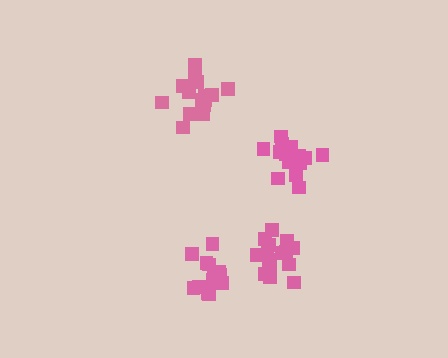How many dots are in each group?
Group 1: 16 dots, Group 2: 14 dots, Group 3: 15 dots, Group 4: 19 dots (64 total).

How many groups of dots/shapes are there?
There are 4 groups.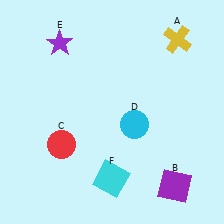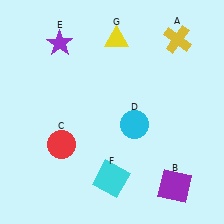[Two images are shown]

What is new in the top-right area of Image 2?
A yellow triangle (G) was added in the top-right area of Image 2.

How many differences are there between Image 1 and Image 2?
There is 1 difference between the two images.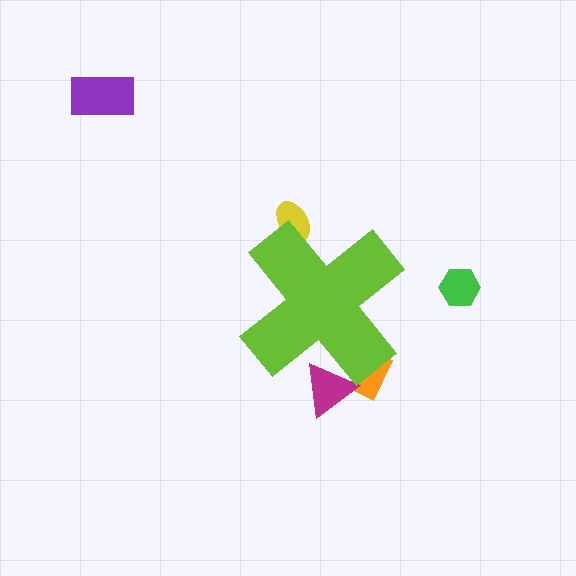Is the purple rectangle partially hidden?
No, the purple rectangle is fully visible.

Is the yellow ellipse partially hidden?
Yes, the yellow ellipse is partially hidden behind the lime cross.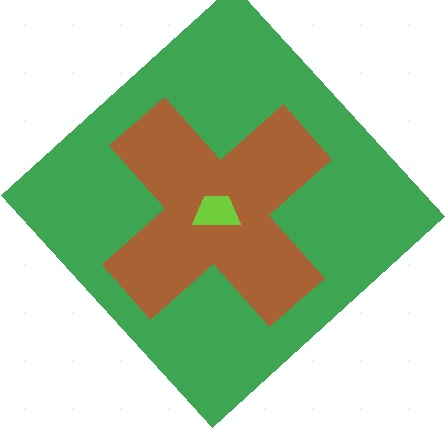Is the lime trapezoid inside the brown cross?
Yes.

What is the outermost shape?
The green diamond.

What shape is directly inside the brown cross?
The lime trapezoid.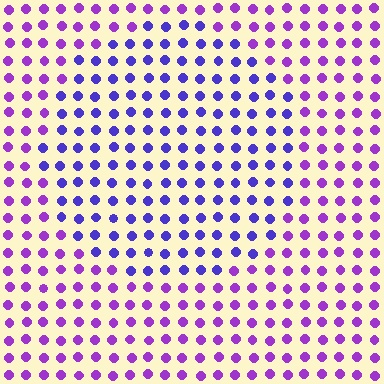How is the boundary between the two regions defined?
The boundary is defined purely by a slight shift in hue (about 33 degrees). Spacing, size, and orientation are identical on both sides.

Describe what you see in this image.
The image is filled with small purple elements in a uniform arrangement. A circle-shaped region is visible where the elements are tinted to a slightly different hue, forming a subtle color boundary.